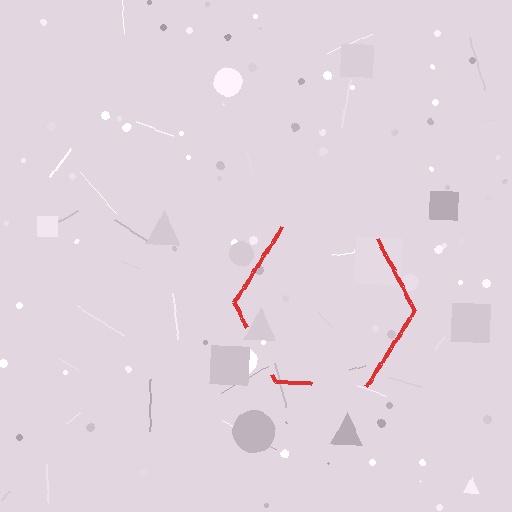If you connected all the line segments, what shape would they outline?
They would outline a hexagon.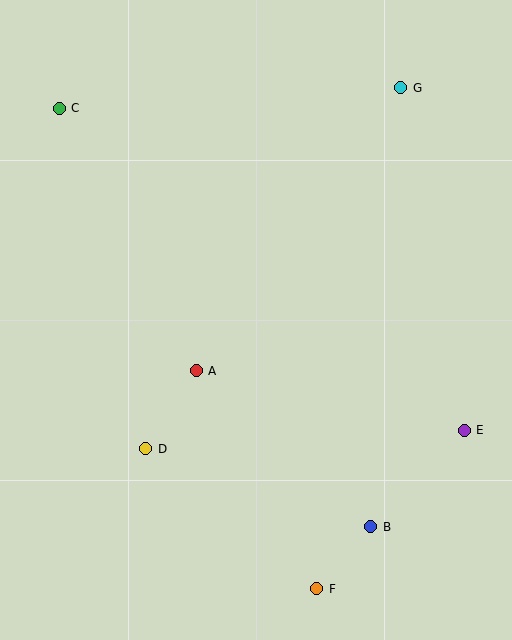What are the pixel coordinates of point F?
Point F is at (317, 589).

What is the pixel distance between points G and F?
The distance between G and F is 508 pixels.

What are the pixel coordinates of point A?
Point A is at (196, 371).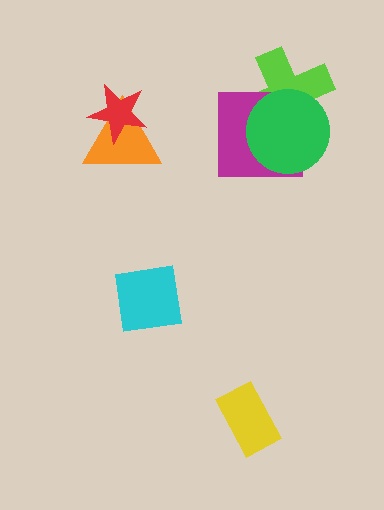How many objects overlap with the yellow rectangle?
0 objects overlap with the yellow rectangle.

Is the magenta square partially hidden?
Yes, it is partially covered by another shape.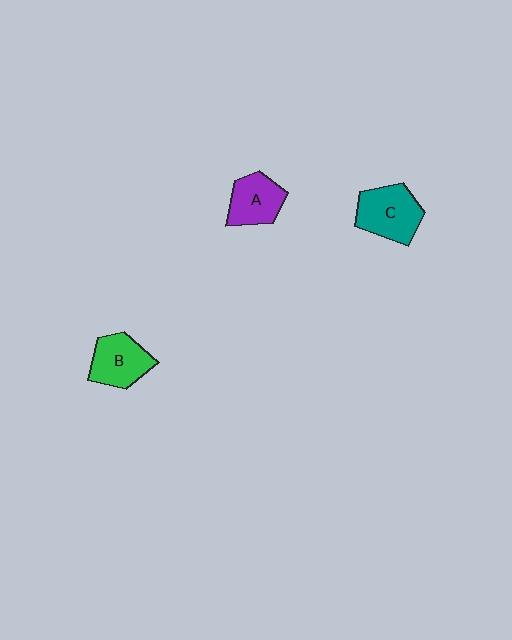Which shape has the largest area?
Shape C (teal).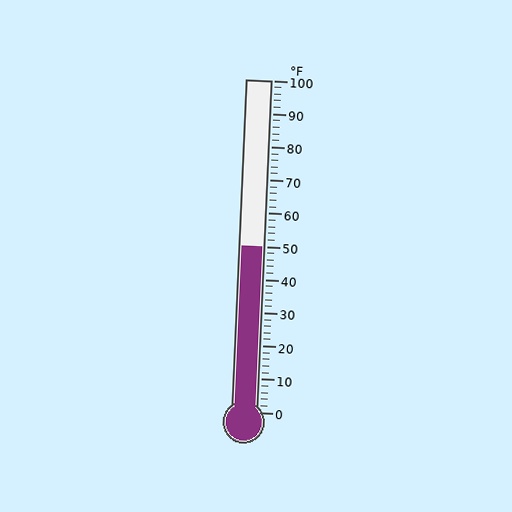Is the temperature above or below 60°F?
The temperature is below 60°F.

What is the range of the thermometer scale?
The thermometer scale ranges from 0°F to 100°F.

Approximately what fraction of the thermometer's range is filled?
The thermometer is filled to approximately 50% of its range.